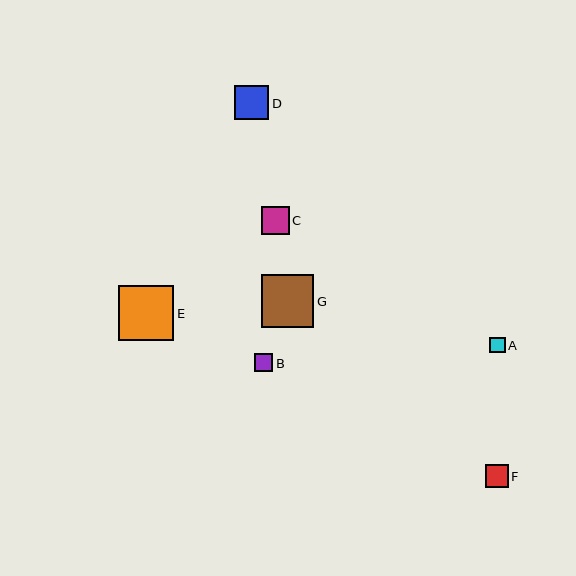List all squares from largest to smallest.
From largest to smallest: E, G, D, C, F, B, A.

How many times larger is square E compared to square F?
Square E is approximately 2.4 times the size of square F.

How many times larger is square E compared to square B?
Square E is approximately 3.0 times the size of square B.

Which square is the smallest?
Square A is the smallest with a size of approximately 15 pixels.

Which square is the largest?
Square E is the largest with a size of approximately 55 pixels.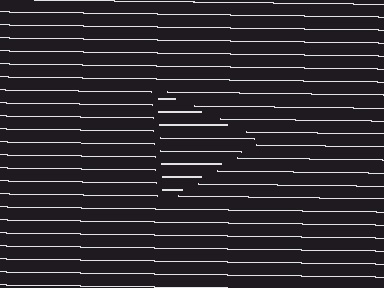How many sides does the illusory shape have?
3 sides — the line-ends trace a triangle.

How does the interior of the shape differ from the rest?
The interior of the shape contains the same grating, shifted by half a period — the contour is defined by the phase discontinuity where line-ends from the inner and outer gratings abut.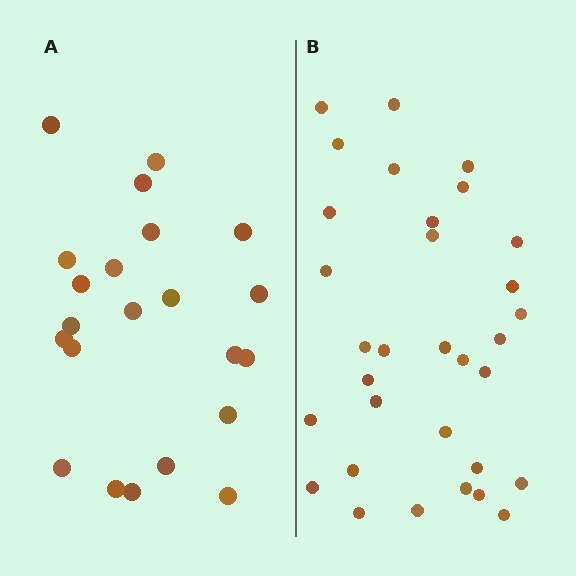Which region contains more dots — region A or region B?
Region B (the right region) has more dots.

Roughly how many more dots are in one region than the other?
Region B has roughly 10 or so more dots than region A.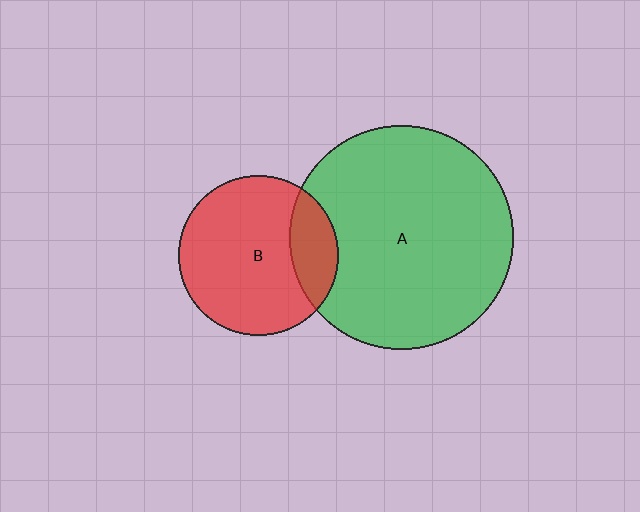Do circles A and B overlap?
Yes.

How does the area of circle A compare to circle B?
Approximately 2.0 times.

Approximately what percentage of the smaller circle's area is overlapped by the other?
Approximately 20%.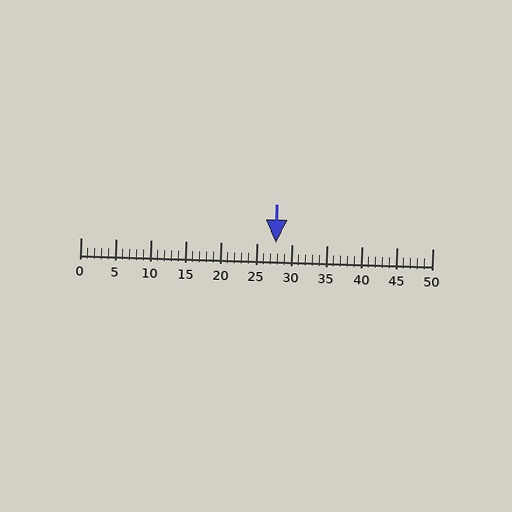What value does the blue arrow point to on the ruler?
The blue arrow points to approximately 28.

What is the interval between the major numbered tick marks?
The major tick marks are spaced 5 units apart.